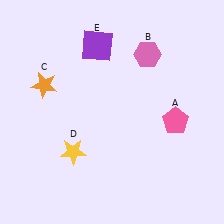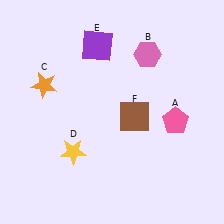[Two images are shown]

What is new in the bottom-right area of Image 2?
A brown square (F) was added in the bottom-right area of Image 2.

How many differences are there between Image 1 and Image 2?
There is 1 difference between the two images.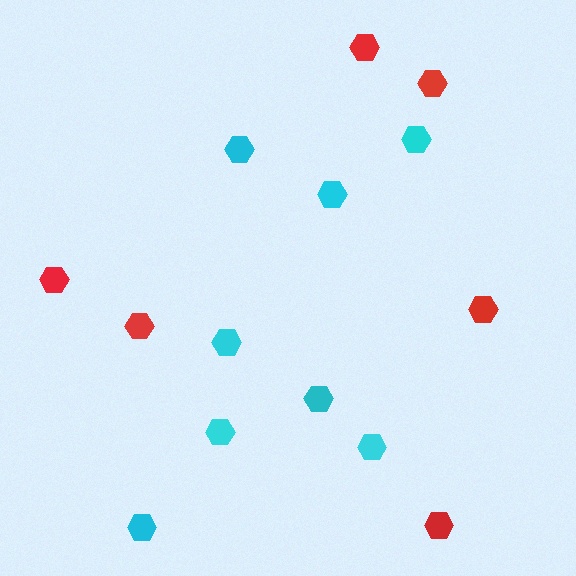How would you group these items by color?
There are 2 groups: one group of red hexagons (6) and one group of cyan hexagons (8).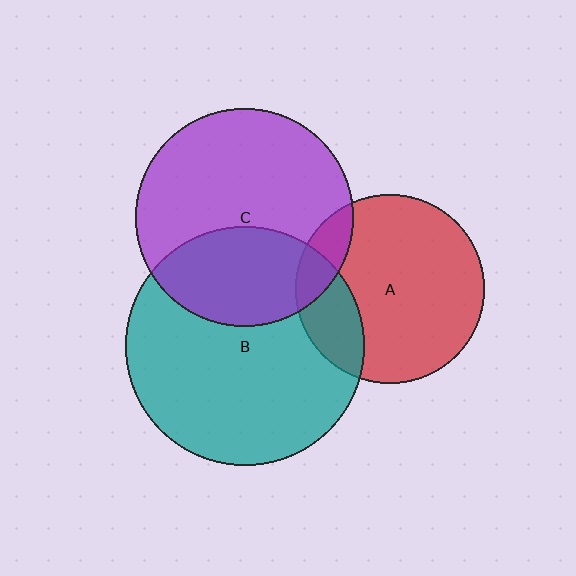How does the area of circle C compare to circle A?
Approximately 1.3 times.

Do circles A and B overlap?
Yes.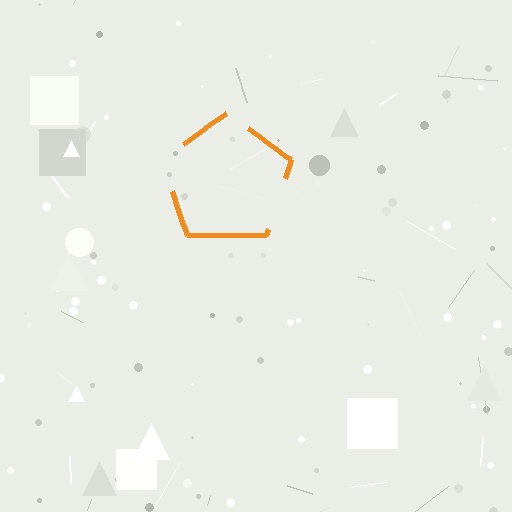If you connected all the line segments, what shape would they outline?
They would outline a pentagon.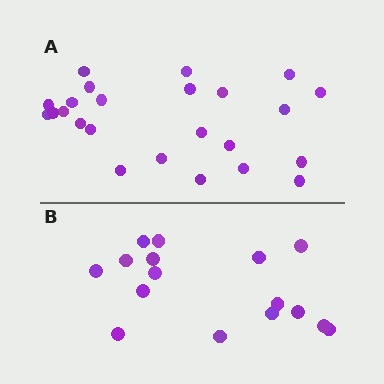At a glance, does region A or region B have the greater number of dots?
Region A (the top region) has more dots.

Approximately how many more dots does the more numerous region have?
Region A has roughly 8 or so more dots than region B.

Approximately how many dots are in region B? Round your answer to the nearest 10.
About 20 dots. (The exact count is 16, which rounds to 20.)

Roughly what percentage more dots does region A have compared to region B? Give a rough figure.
About 50% more.